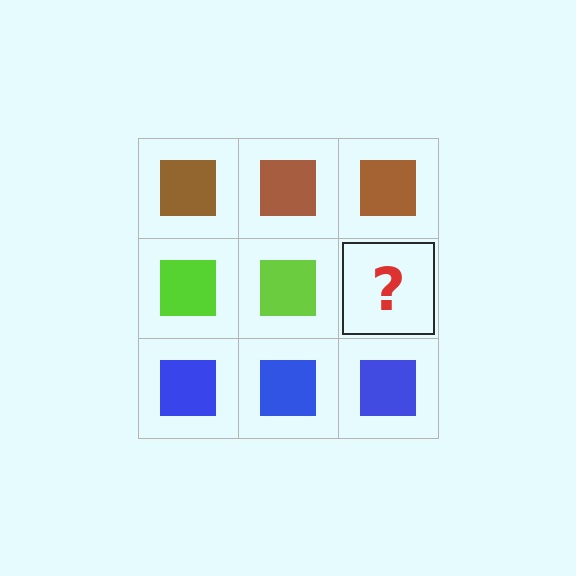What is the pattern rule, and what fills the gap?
The rule is that each row has a consistent color. The gap should be filled with a lime square.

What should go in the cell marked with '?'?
The missing cell should contain a lime square.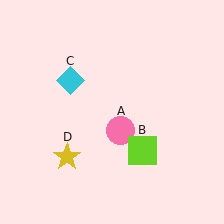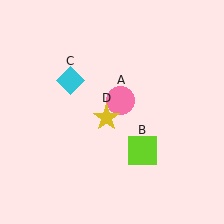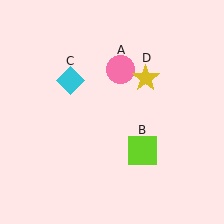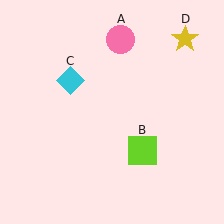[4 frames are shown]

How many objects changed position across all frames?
2 objects changed position: pink circle (object A), yellow star (object D).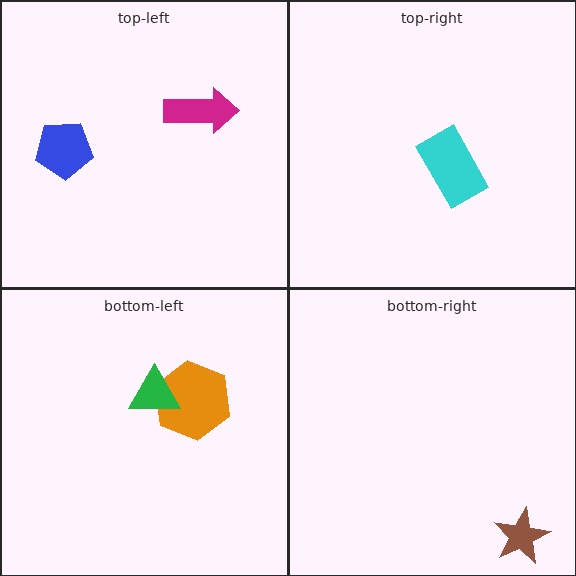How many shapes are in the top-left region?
2.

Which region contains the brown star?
The bottom-right region.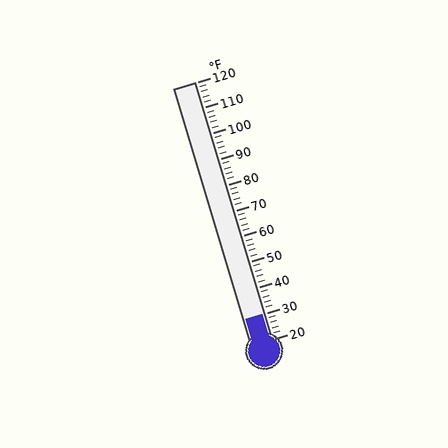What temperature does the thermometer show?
The thermometer shows approximately 30°F.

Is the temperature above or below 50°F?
The temperature is below 50°F.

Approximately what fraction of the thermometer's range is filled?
The thermometer is filled to approximately 10% of its range.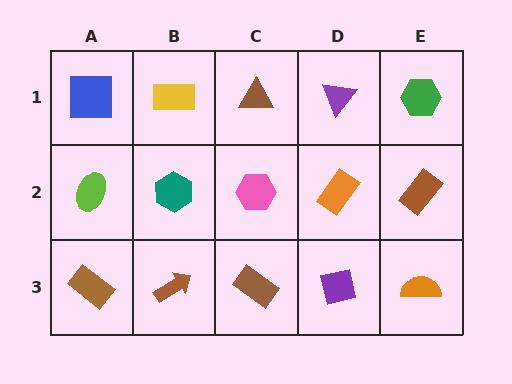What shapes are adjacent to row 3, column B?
A teal hexagon (row 2, column B), a brown rectangle (row 3, column A), a brown rectangle (row 3, column C).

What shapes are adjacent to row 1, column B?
A teal hexagon (row 2, column B), a blue square (row 1, column A), a brown triangle (row 1, column C).